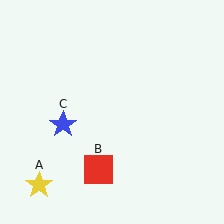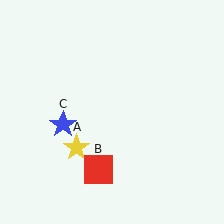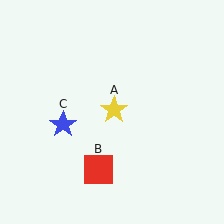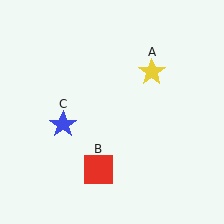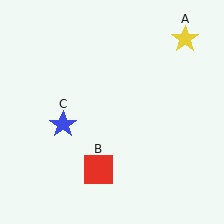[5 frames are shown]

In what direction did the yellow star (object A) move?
The yellow star (object A) moved up and to the right.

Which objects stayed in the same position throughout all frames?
Red square (object B) and blue star (object C) remained stationary.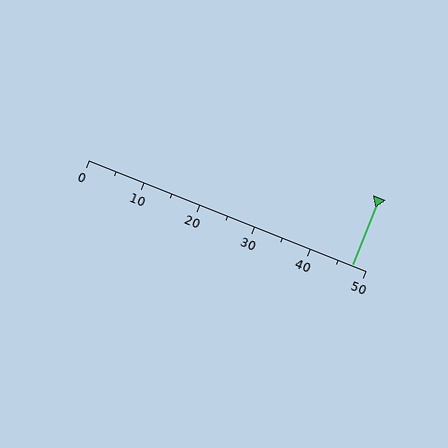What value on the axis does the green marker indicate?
The marker indicates approximately 47.5.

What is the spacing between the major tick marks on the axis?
The major ticks are spaced 10 apart.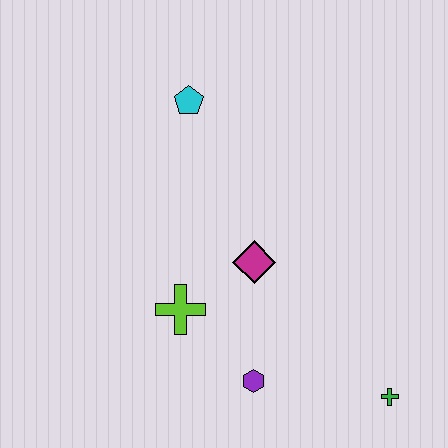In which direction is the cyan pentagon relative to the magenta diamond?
The cyan pentagon is above the magenta diamond.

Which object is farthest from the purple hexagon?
The cyan pentagon is farthest from the purple hexagon.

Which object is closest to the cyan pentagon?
The magenta diamond is closest to the cyan pentagon.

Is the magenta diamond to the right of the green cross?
No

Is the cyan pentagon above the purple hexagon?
Yes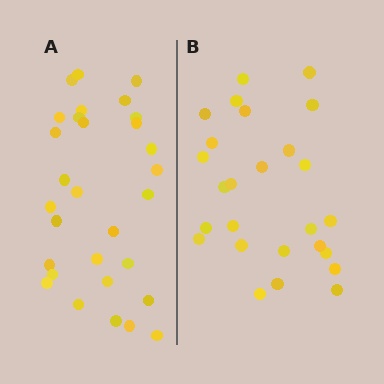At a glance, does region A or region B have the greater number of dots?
Region A (the left region) has more dots.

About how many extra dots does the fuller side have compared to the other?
Region A has about 4 more dots than region B.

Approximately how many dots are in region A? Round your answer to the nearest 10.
About 30 dots.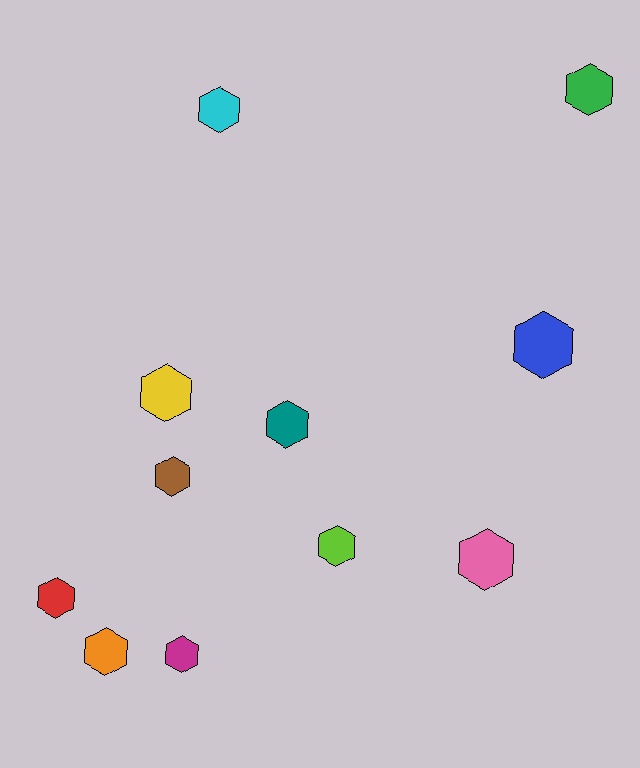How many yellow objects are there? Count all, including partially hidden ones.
There is 1 yellow object.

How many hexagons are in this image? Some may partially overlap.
There are 11 hexagons.